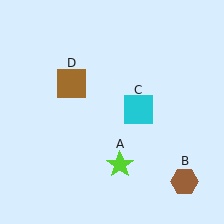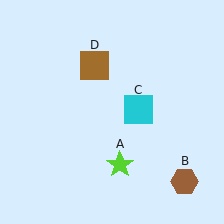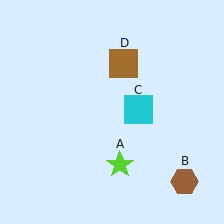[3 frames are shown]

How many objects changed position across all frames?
1 object changed position: brown square (object D).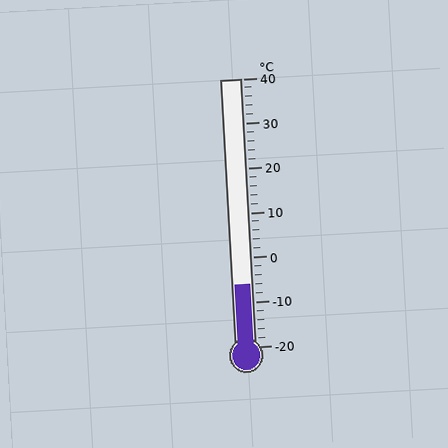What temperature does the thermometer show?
The thermometer shows approximately -6°C.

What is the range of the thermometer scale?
The thermometer scale ranges from -20°C to 40°C.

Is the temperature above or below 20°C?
The temperature is below 20°C.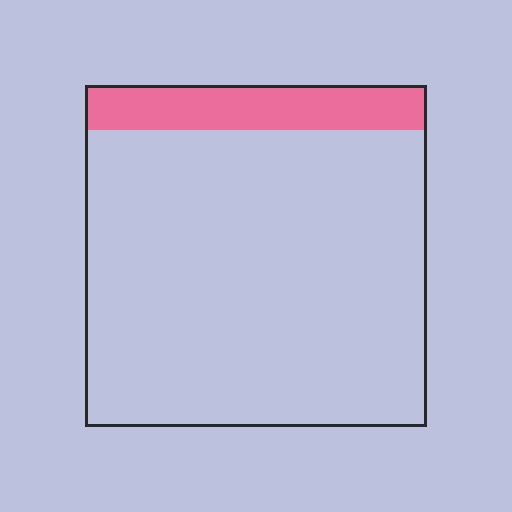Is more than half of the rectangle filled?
No.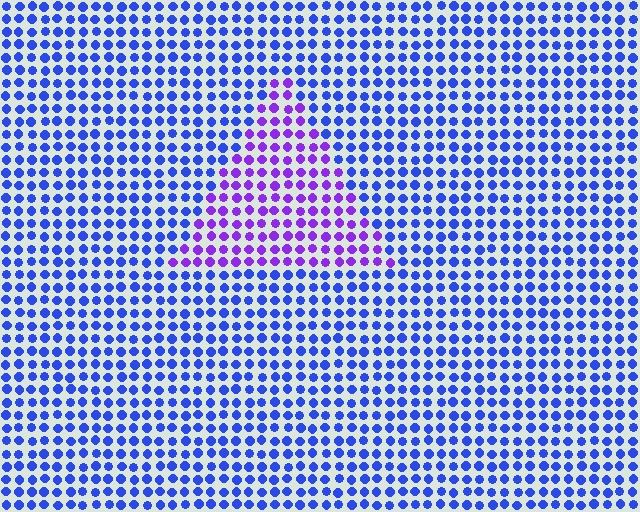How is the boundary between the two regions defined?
The boundary is defined purely by a slight shift in hue (about 42 degrees). Spacing, size, and orientation are identical on both sides.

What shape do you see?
I see a triangle.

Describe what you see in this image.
The image is filled with small blue elements in a uniform arrangement. A triangle-shaped region is visible where the elements are tinted to a slightly different hue, forming a subtle color boundary.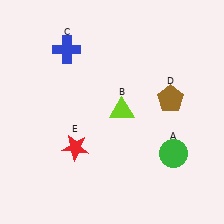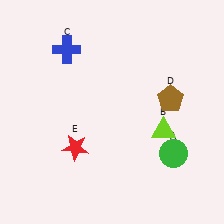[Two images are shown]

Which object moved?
The lime triangle (B) moved right.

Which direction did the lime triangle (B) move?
The lime triangle (B) moved right.